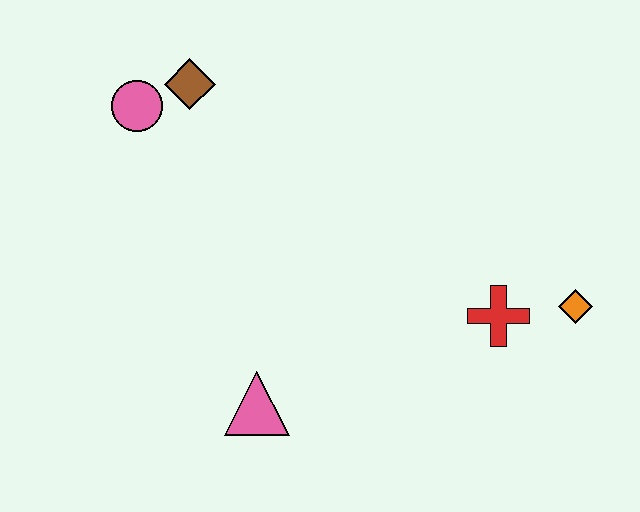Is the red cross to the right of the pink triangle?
Yes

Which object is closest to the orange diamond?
The red cross is closest to the orange diamond.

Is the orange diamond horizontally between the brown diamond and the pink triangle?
No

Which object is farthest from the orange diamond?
The pink circle is farthest from the orange diamond.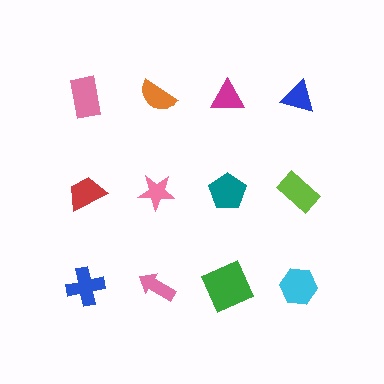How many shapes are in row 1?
4 shapes.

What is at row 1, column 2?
An orange semicircle.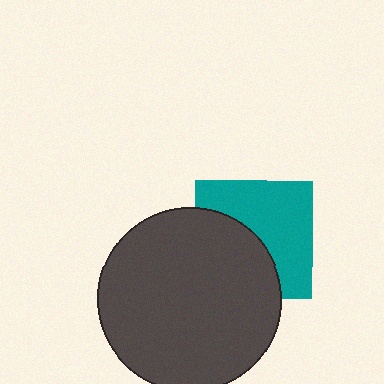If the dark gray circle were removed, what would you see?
You would see the complete teal square.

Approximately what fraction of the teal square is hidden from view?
Roughly 44% of the teal square is hidden behind the dark gray circle.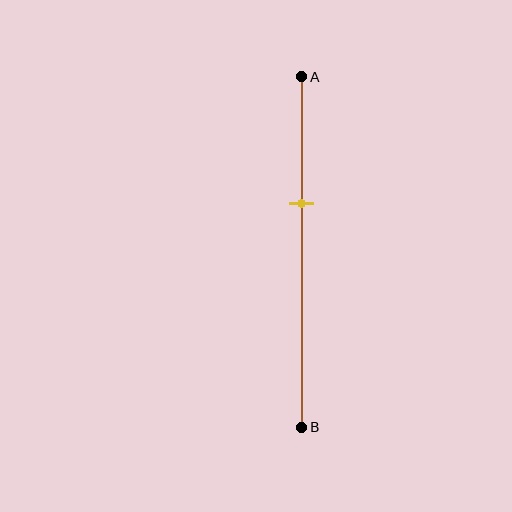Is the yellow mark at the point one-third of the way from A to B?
Yes, the mark is approximately at the one-third point.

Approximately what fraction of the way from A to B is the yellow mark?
The yellow mark is approximately 35% of the way from A to B.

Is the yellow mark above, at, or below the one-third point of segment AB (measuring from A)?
The yellow mark is approximately at the one-third point of segment AB.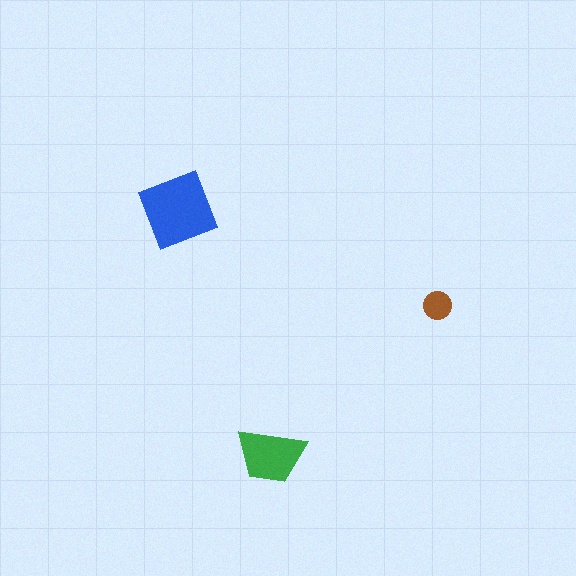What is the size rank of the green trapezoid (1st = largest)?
2nd.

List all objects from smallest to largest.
The brown circle, the green trapezoid, the blue diamond.